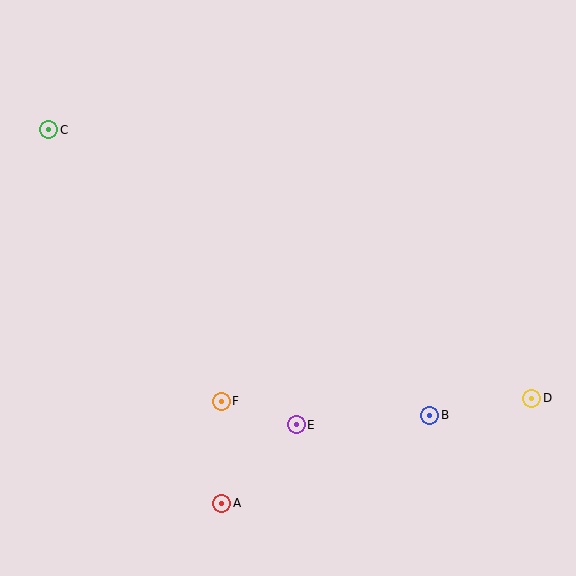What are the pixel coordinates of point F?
Point F is at (221, 401).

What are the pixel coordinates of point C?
Point C is at (49, 130).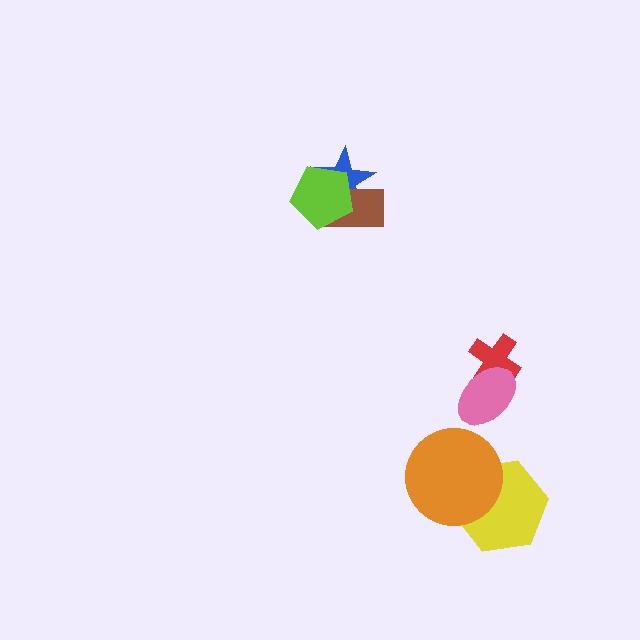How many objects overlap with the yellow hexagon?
1 object overlaps with the yellow hexagon.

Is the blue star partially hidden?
Yes, it is partially covered by another shape.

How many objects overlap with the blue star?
2 objects overlap with the blue star.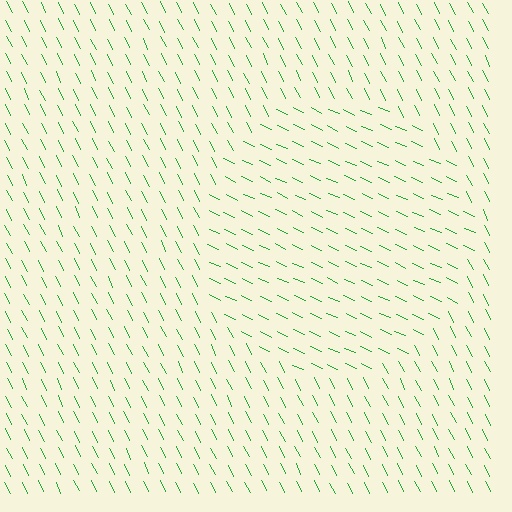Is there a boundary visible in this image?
Yes, there is a texture boundary formed by a change in line orientation.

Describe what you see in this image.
The image is filled with small green line segments. A circle region in the image has lines oriented differently from the surrounding lines, creating a visible texture boundary.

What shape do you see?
I see a circle.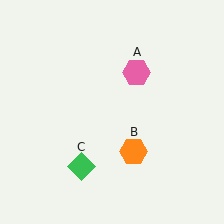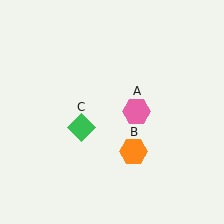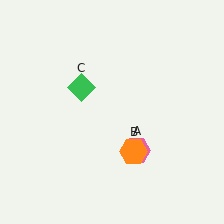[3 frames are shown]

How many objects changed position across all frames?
2 objects changed position: pink hexagon (object A), green diamond (object C).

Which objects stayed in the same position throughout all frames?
Orange hexagon (object B) remained stationary.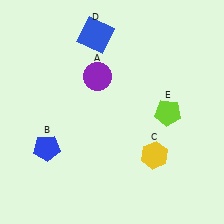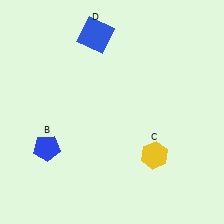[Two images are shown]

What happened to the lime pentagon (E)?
The lime pentagon (E) was removed in Image 2. It was in the bottom-right area of Image 1.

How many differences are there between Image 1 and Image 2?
There are 2 differences between the two images.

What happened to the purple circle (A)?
The purple circle (A) was removed in Image 2. It was in the top-left area of Image 1.